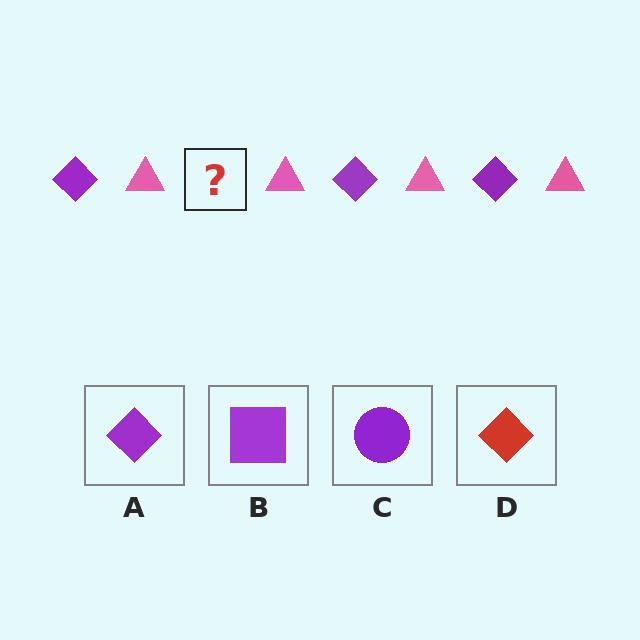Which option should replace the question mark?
Option A.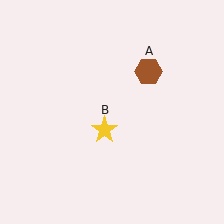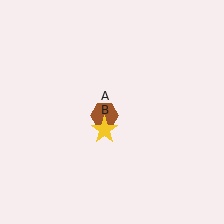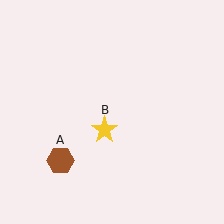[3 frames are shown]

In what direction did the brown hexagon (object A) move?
The brown hexagon (object A) moved down and to the left.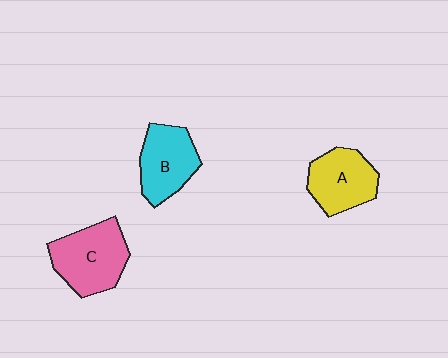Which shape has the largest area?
Shape C (pink).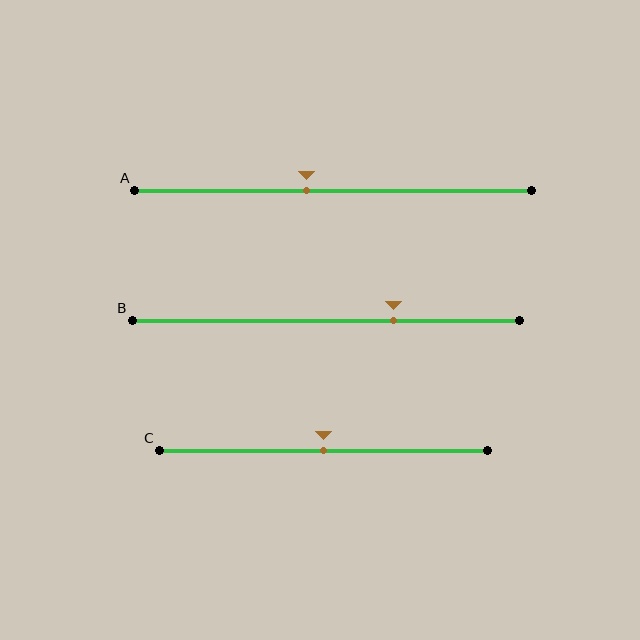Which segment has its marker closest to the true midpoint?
Segment C has its marker closest to the true midpoint.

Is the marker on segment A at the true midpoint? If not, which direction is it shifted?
No, the marker on segment A is shifted to the left by about 7% of the segment length.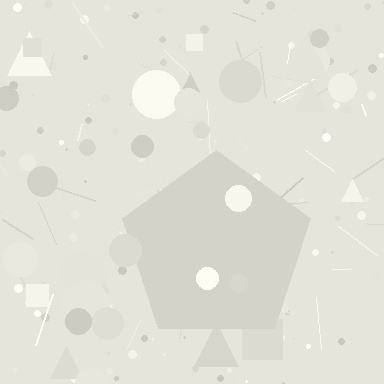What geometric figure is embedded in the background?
A pentagon is embedded in the background.